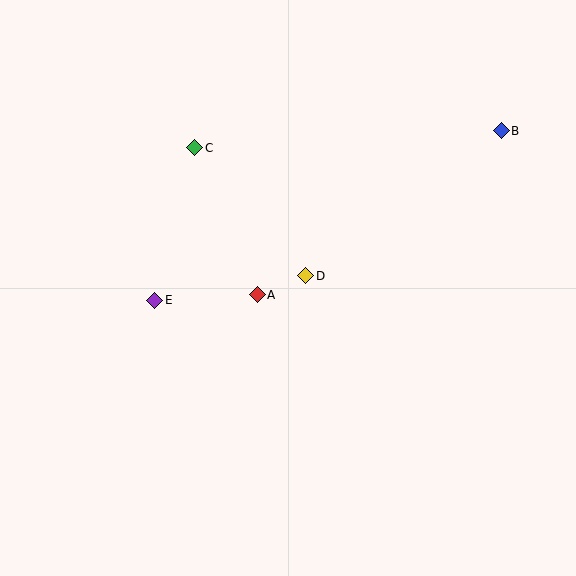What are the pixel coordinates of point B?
Point B is at (501, 131).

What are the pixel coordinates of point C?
Point C is at (195, 148).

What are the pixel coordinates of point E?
Point E is at (155, 300).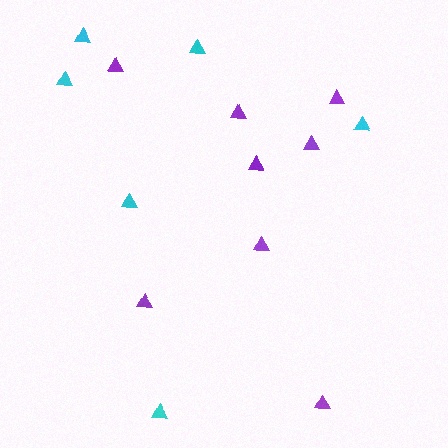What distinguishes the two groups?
There are 2 groups: one group of cyan triangles (6) and one group of purple triangles (8).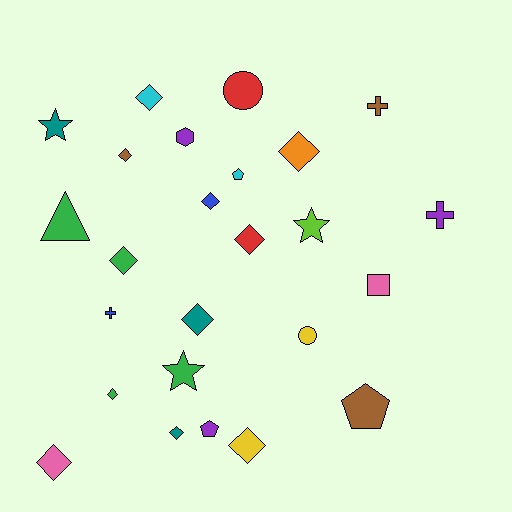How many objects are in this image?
There are 25 objects.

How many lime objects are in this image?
There is 1 lime object.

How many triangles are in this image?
There is 1 triangle.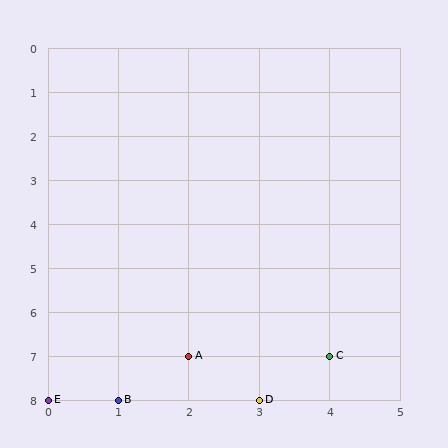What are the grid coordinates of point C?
Point C is at grid coordinates (4, 7).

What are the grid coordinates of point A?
Point A is at grid coordinates (2, 7).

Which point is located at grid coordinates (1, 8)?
Point B is at (1, 8).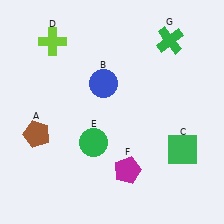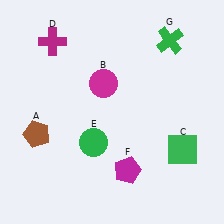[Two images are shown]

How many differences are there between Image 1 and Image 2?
There are 2 differences between the two images.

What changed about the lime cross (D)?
In Image 1, D is lime. In Image 2, it changed to magenta.